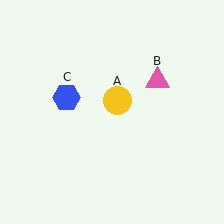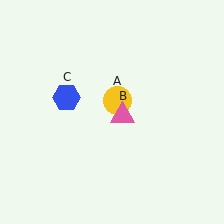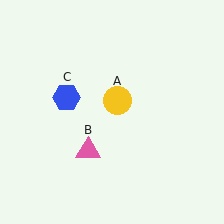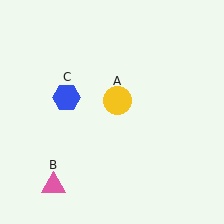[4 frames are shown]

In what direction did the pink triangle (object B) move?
The pink triangle (object B) moved down and to the left.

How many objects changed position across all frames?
1 object changed position: pink triangle (object B).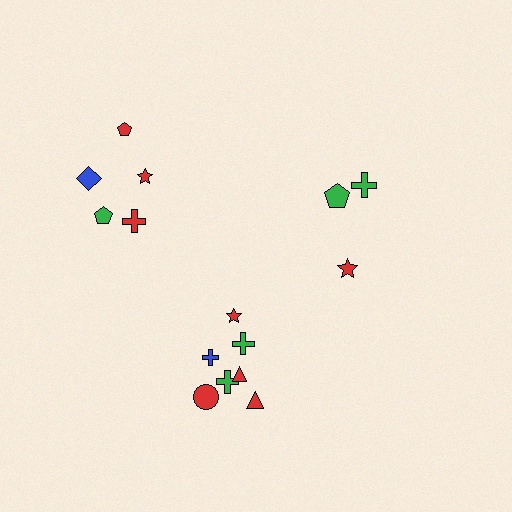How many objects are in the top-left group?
There are 5 objects.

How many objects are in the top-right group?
There are 3 objects.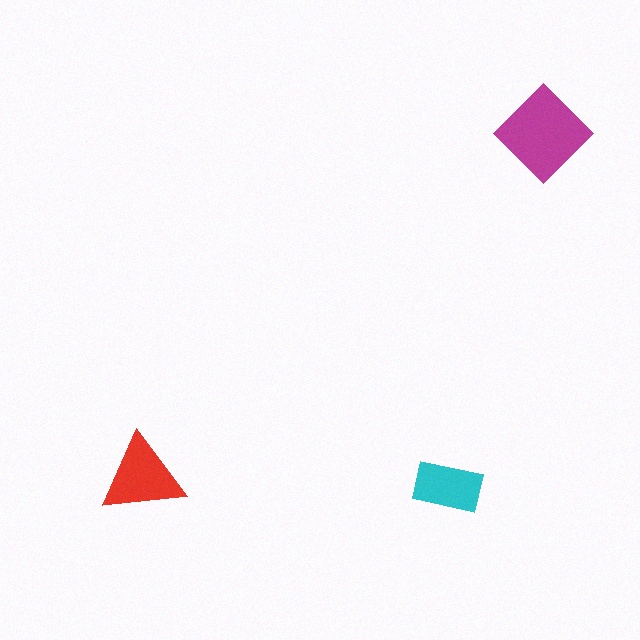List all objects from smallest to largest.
The cyan rectangle, the red triangle, the magenta diamond.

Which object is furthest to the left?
The red triangle is leftmost.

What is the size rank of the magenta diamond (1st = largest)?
1st.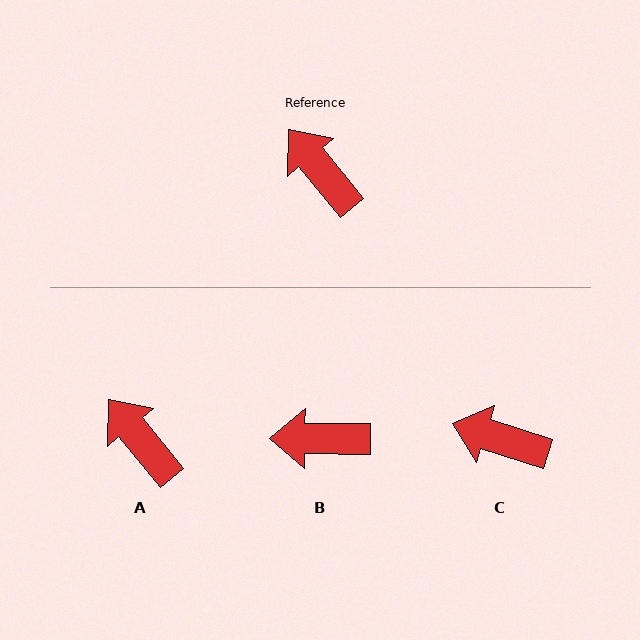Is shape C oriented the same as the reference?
No, it is off by about 33 degrees.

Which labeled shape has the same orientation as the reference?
A.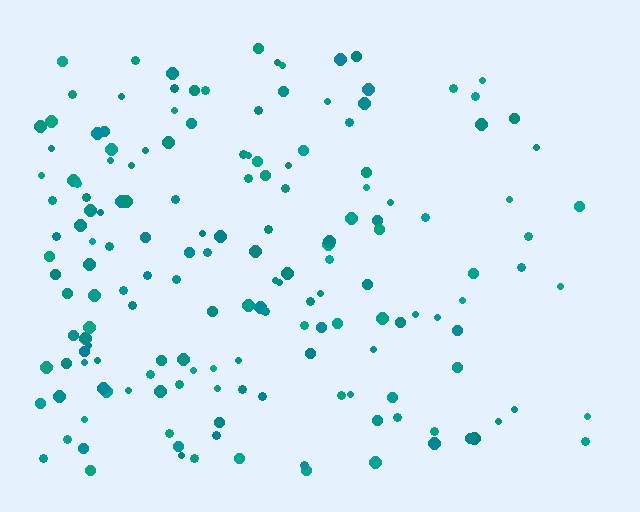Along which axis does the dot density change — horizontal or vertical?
Horizontal.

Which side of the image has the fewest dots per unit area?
The right.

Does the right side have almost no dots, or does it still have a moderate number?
Still a moderate number, just noticeably fewer than the left.